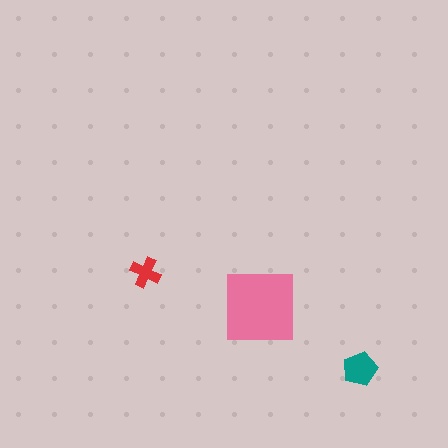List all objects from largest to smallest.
The pink square, the teal pentagon, the red cross.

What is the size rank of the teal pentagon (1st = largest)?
2nd.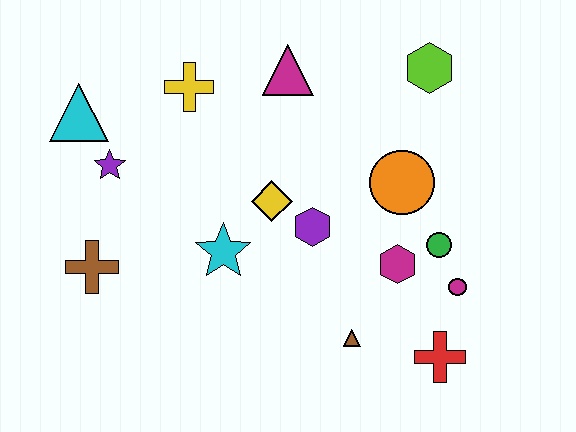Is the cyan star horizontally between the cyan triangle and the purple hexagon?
Yes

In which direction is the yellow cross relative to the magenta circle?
The yellow cross is to the left of the magenta circle.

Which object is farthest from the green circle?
The cyan triangle is farthest from the green circle.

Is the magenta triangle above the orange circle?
Yes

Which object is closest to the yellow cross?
The magenta triangle is closest to the yellow cross.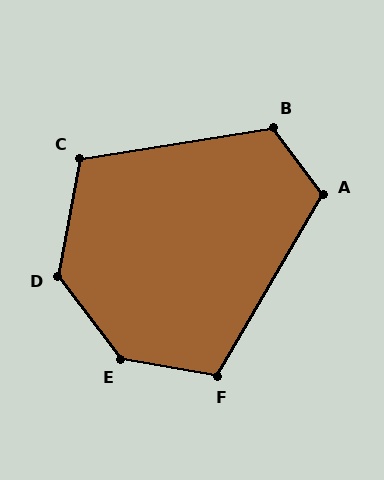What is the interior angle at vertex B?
Approximately 117 degrees (obtuse).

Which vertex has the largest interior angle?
E, at approximately 137 degrees.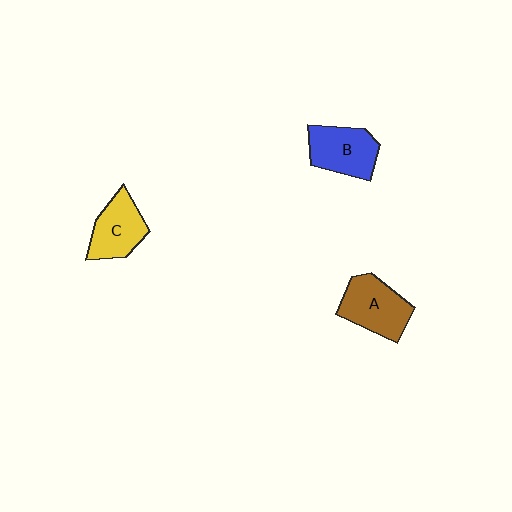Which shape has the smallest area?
Shape C (yellow).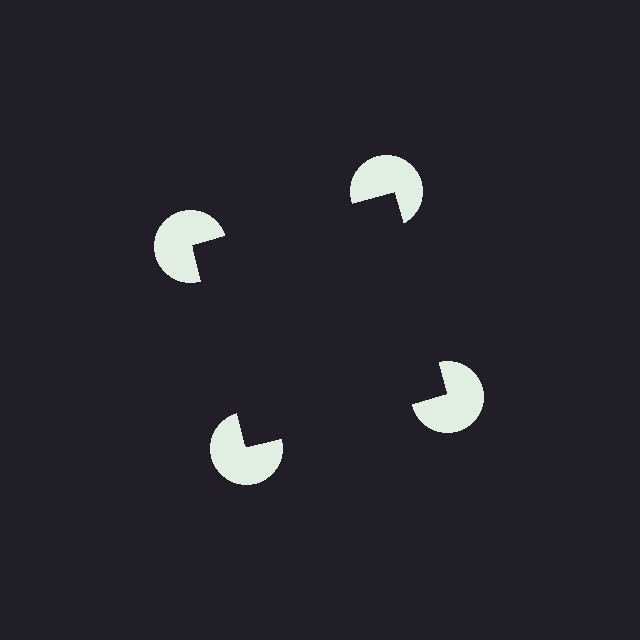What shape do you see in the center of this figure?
An illusory square — its edges are inferred from the aligned wedge cuts in the pac-man discs, not physically drawn.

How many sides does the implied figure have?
4 sides.